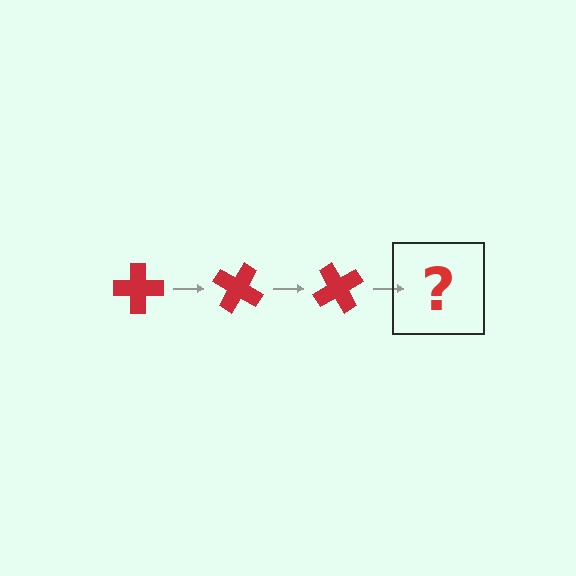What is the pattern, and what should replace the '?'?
The pattern is that the cross rotates 30 degrees each step. The '?' should be a red cross rotated 90 degrees.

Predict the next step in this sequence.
The next step is a red cross rotated 90 degrees.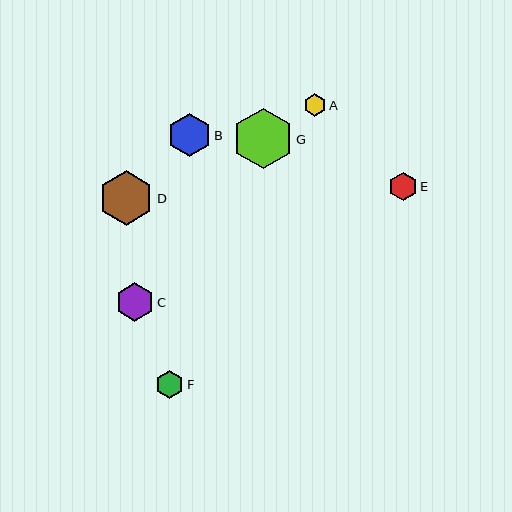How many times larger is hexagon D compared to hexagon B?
Hexagon D is approximately 1.3 times the size of hexagon B.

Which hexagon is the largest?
Hexagon G is the largest with a size of approximately 60 pixels.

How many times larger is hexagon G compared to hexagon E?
Hexagon G is approximately 2.1 times the size of hexagon E.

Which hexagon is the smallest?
Hexagon A is the smallest with a size of approximately 23 pixels.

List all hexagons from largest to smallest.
From largest to smallest: G, D, B, C, E, F, A.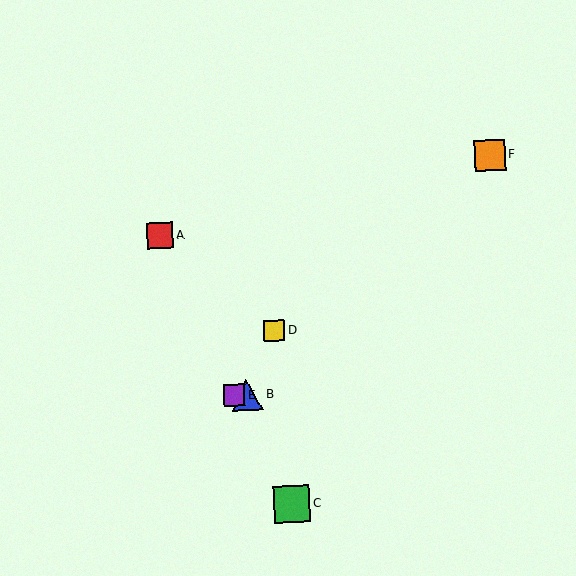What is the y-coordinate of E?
Object E is at y≈395.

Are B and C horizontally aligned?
No, B is at y≈395 and C is at y≈504.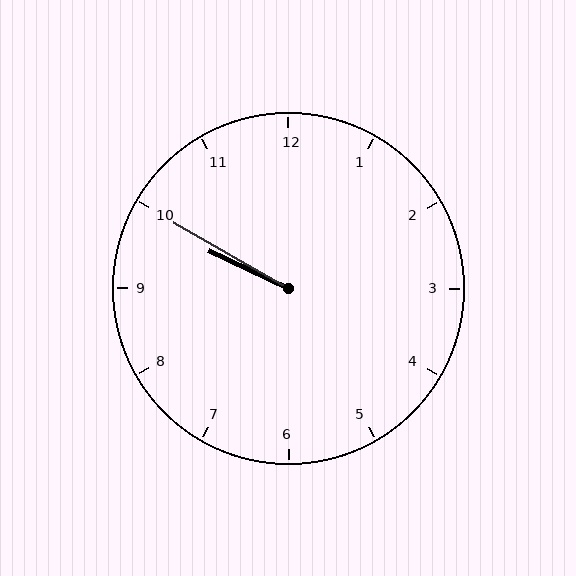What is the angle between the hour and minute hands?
Approximately 5 degrees.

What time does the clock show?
9:50.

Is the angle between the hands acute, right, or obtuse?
It is acute.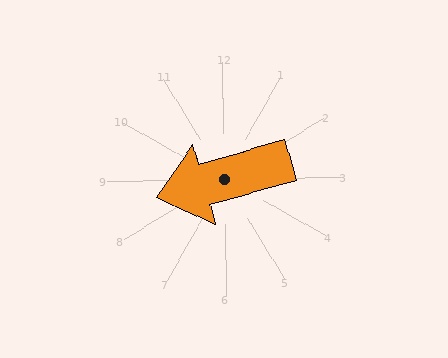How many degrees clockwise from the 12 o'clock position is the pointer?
Approximately 255 degrees.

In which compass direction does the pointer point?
West.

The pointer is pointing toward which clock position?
Roughly 9 o'clock.